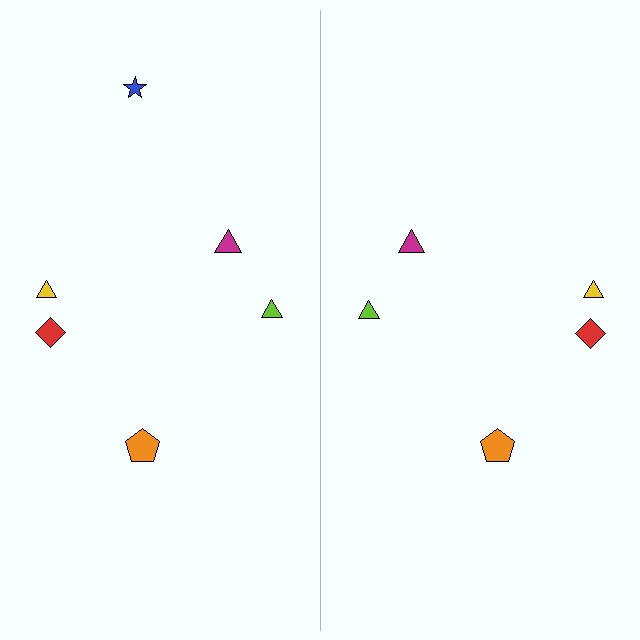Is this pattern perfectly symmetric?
No, the pattern is not perfectly symmetric. A blue star is missing from the right side.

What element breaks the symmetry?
A blue star is missing from the right side.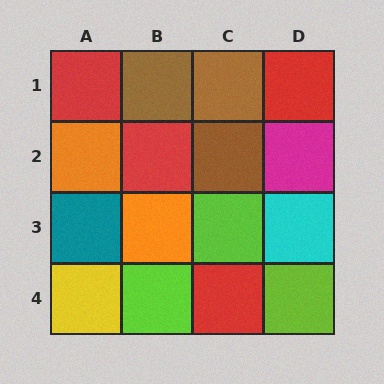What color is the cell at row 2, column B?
Red.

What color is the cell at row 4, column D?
Lime.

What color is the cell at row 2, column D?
Magenta.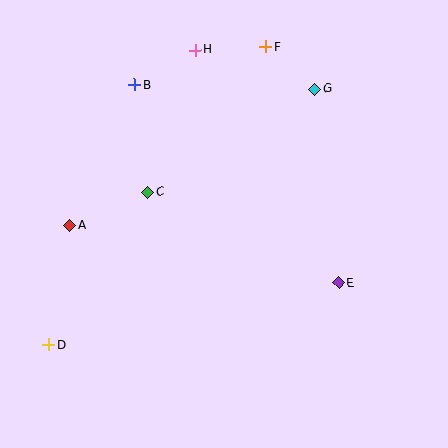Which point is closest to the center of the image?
Point C at (148, 192) is closest to the center.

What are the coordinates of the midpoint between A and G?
The midpoint between A and G is at (192, 157).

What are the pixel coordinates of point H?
Point H is at (195, 50).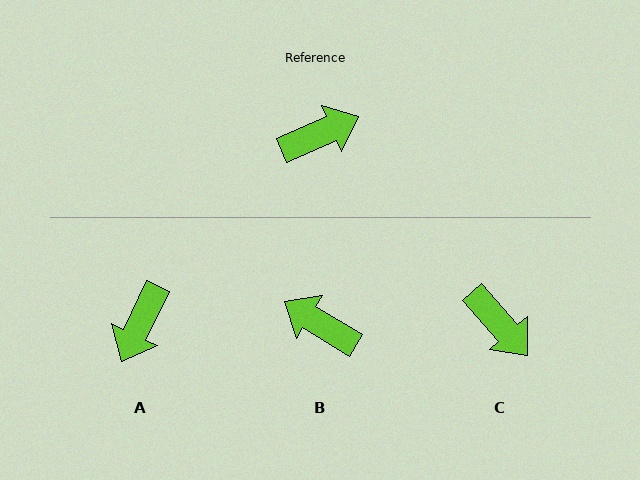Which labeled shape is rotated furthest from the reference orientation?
A, about 139 degrees away.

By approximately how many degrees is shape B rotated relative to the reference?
Approximately 125 degrees counter-clockwise.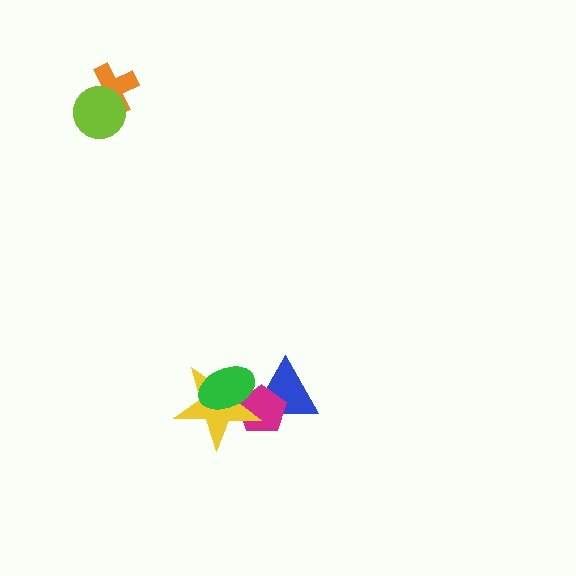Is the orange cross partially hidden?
Yes, it is partially covered by another shape.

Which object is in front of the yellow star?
The green ellipse is in front of the yellow star.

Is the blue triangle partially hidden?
Yes, it is partially covered by another shape.